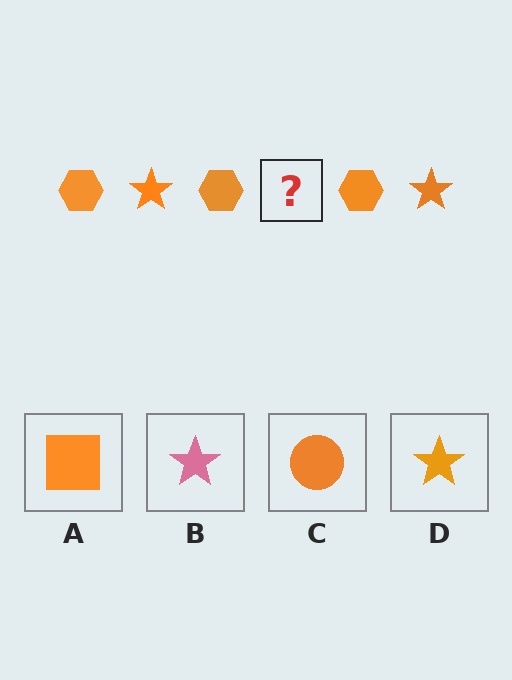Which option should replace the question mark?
Option D.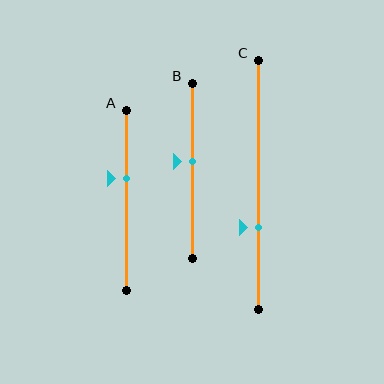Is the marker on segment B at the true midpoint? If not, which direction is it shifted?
No, the marker on segment B is shifted upward by about 6% of the segment length.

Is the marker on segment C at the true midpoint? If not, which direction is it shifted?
No, the marker on segment C is shifted downward by about 17% of the segment length.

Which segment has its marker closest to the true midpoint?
Segment B has its marker closest to the true midpoint.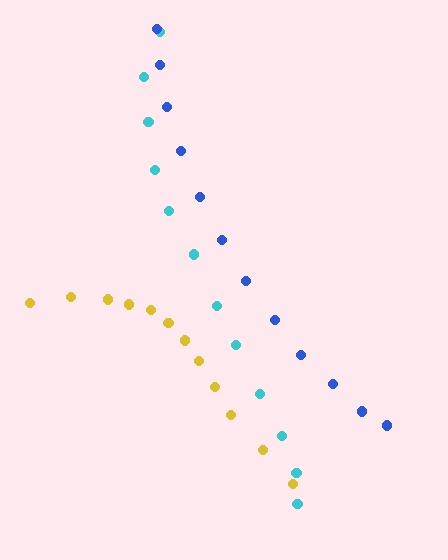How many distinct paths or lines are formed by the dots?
There are 3 distinct paths.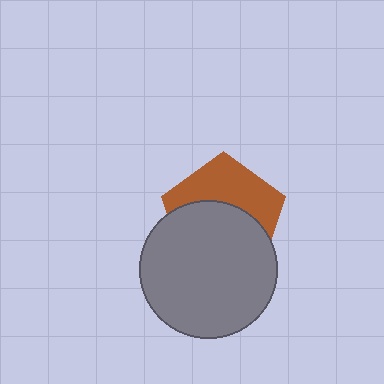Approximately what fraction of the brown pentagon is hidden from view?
Roughly 56% of the brown pentagon is hidden behind the gray circle.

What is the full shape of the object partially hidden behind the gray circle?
The partially hidden object is a brown pentagon.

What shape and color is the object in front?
The object in front is a gray circle.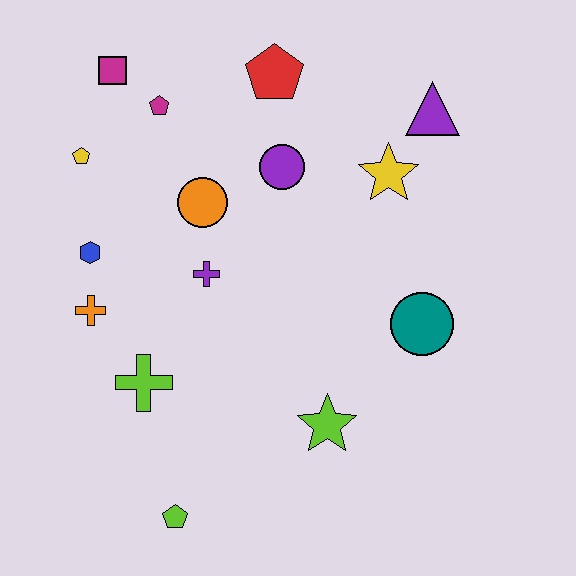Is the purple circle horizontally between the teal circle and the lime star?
No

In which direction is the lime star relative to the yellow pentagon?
The lime star is below the yellow pentagon.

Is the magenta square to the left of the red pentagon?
Yes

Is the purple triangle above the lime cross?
Yes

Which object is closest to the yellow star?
The purple triangle is closest to the yellow star.